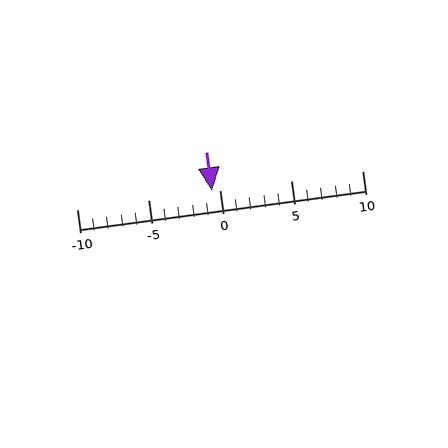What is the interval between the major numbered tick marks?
The major tick marks are spaced 5 units apart.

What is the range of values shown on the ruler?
The ruler shows values from -10 to 10.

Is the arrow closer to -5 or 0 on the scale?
The arrow is closer to 0.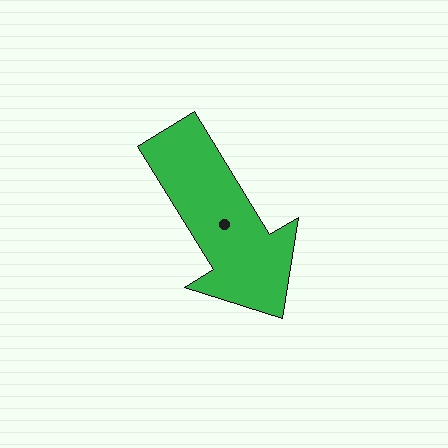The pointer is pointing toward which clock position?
Roughly 5 o'clock.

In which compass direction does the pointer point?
Southeast.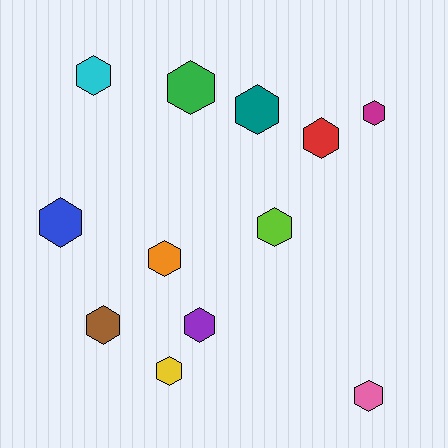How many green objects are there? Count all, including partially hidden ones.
There is 1 green object.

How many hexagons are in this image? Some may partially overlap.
There are 12 hexagons.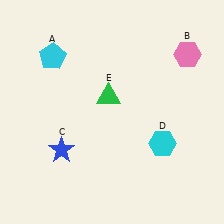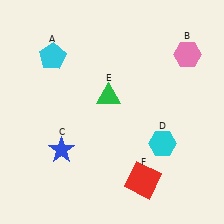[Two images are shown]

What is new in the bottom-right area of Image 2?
A red square (F) was added in the bottom-right area of Image 2.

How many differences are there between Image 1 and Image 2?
There is 1 difference between the two images.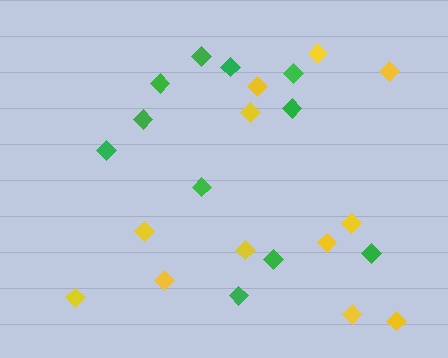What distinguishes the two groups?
There are 2 groups: one group of green diamonds (11) and one group of yellow diamonds (12).